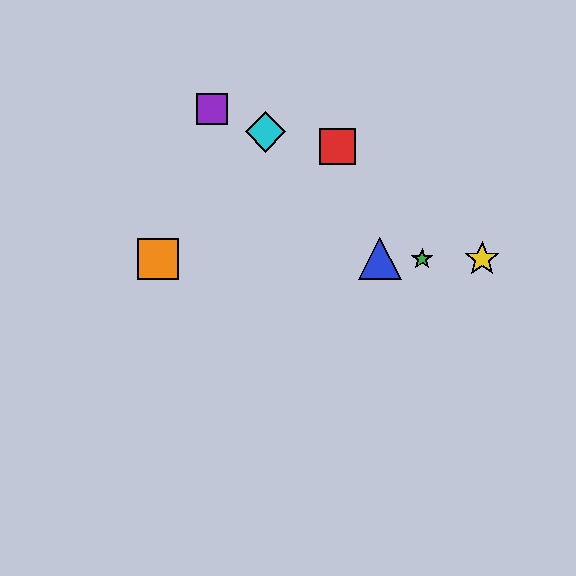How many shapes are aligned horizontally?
4 shapes (the blue triangle, the green star, the yellow star, the orange square) are aligned horizontally.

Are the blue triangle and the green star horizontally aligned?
Yes, both are at y≈259.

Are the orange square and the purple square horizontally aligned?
No, the orange square is at y≈259 and the purple square is at y≈109.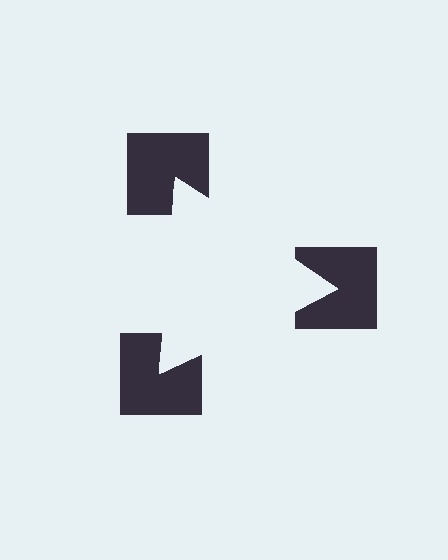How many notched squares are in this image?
There are 3 — one at each vertex of the illusory triangle.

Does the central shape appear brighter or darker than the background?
It typically appears slightly brighter than the background, even though no actual brightness change is drawn.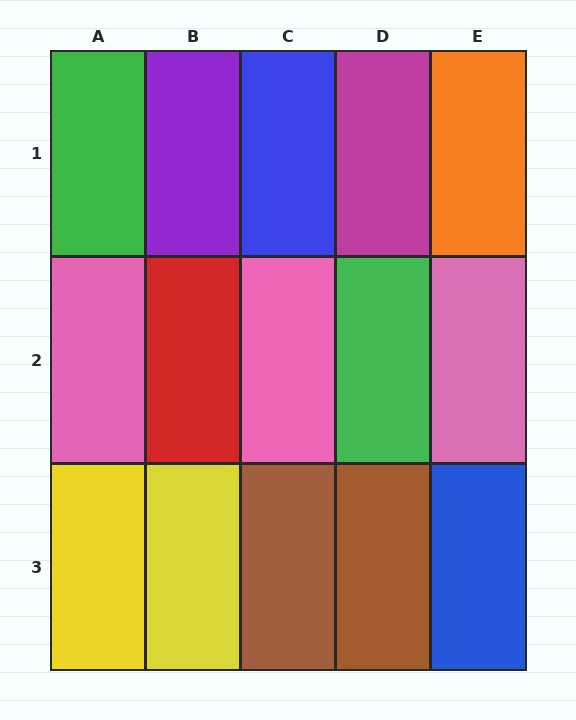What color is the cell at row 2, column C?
Pink.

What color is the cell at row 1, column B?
Purple.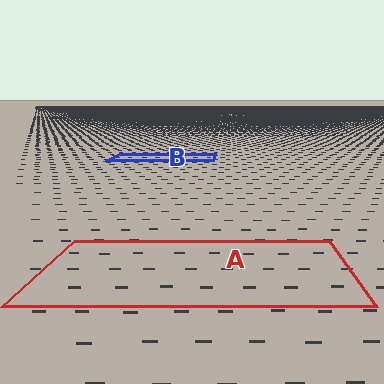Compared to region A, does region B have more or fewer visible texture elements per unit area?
Region B has more texture elements per unit area — they are packed more densely because it is farther away.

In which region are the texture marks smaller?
The texture marks are smaller in region B, because it is farther away.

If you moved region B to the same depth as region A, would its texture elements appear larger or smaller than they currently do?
They would appear larger. At a closer depth, the same texture elements are projected at a bigger on-screen size.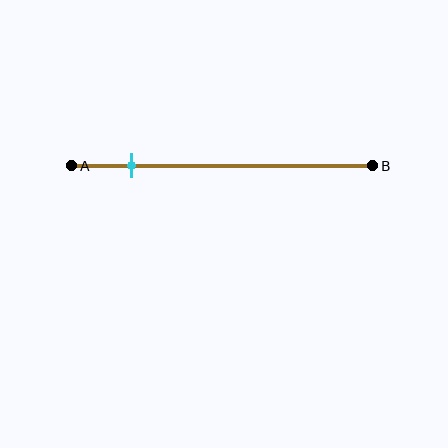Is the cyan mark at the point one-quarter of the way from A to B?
No, the mark is at about 20% from A, not at the 25% one-quarter point.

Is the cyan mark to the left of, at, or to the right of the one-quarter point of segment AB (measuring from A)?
The cyan mark is to the left of the one-quarter point of segment AB.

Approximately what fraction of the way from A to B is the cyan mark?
The cyan mark is approximately 20% of the way from A to B.